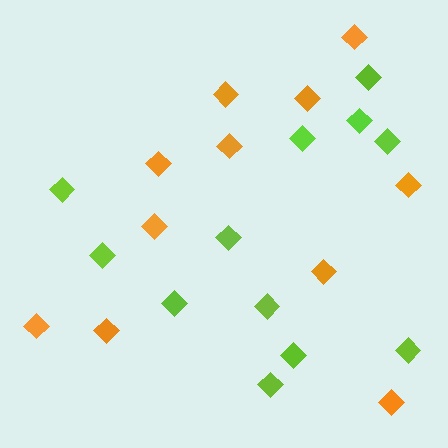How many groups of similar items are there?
There are 2 groups: one group of lime diamonds (12) and one group of orange diamonds (11).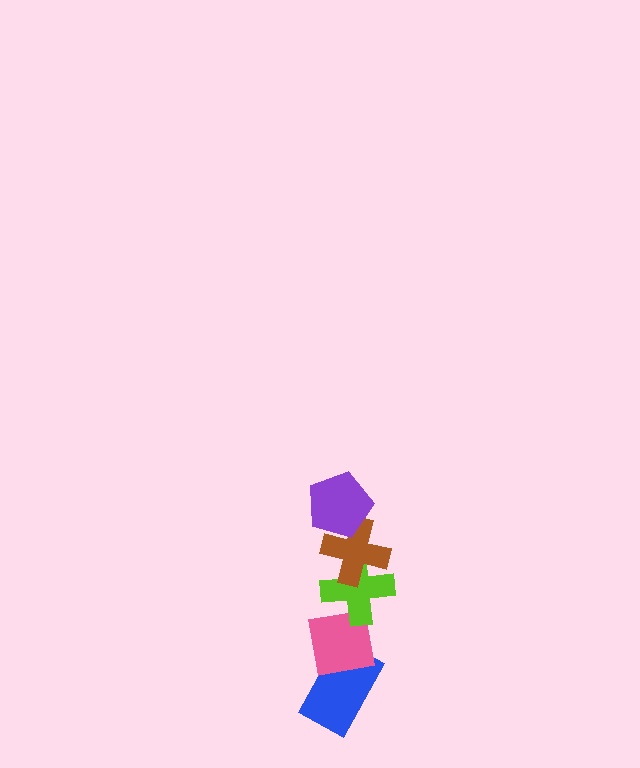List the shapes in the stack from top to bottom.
From top to bottom: the purple pentagon, the brown cross, the lime cross, the pink square, the blue rectangle.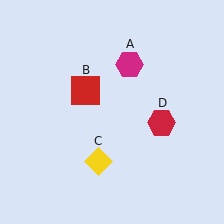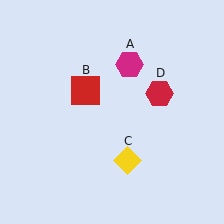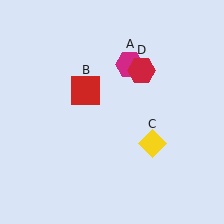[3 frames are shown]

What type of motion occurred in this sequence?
The yellow diamond (object C), red hexagon (object D) rotated counterclockwise around the center of the scene.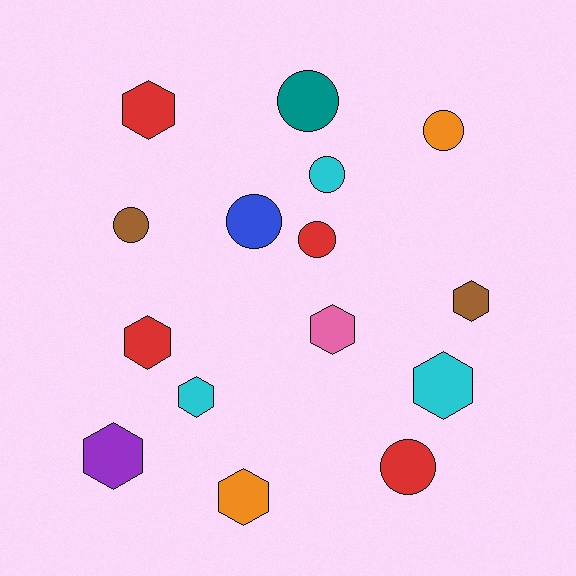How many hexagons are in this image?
There are 8 hexagons.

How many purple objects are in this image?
There is 1 purple object.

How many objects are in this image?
There are 15 objects.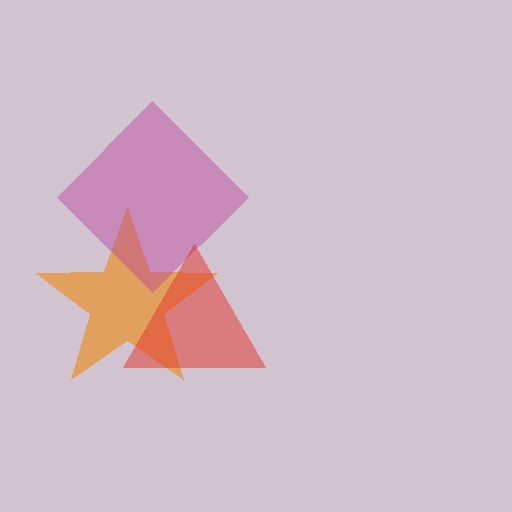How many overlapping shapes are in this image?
There are 3 overlapping shapes in the image.